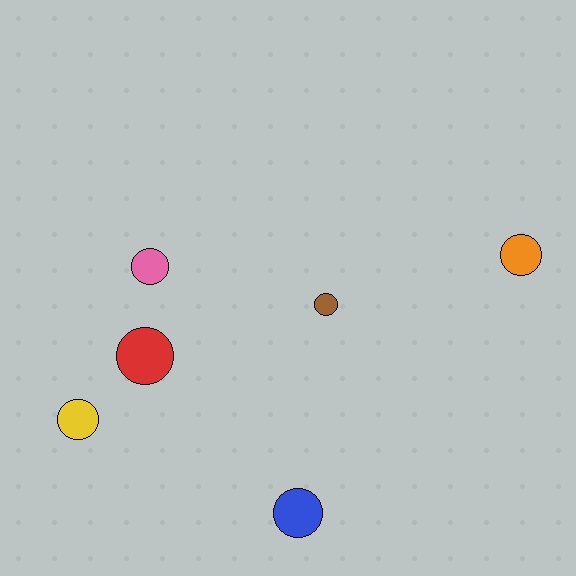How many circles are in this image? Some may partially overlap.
There are 6 circles.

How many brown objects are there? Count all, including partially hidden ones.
There is 1 brown object.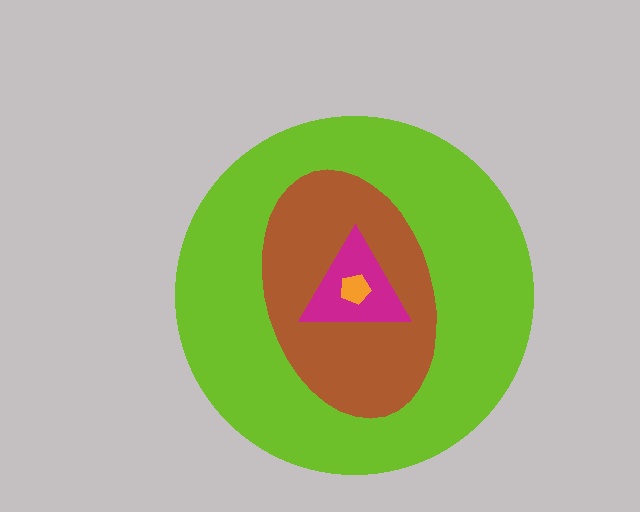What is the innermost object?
The orange pentagon.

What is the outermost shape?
The lime circle.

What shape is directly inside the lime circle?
The brown ellipse.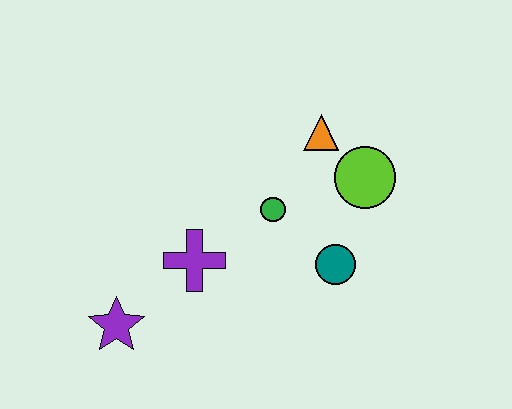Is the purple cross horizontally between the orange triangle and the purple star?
Yes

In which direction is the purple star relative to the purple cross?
The purple star is to the left of the purple cross.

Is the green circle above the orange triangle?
No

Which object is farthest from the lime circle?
The purple star is farthest from the lime circle.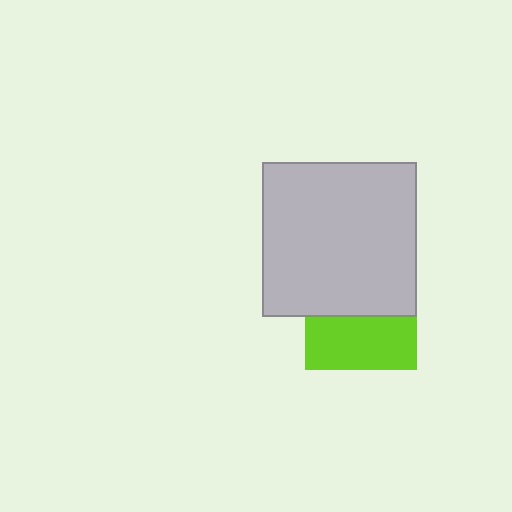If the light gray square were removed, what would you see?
You would see the complete lime square.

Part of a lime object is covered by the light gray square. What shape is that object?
It is a square.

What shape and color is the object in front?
The object in front is a light gray square.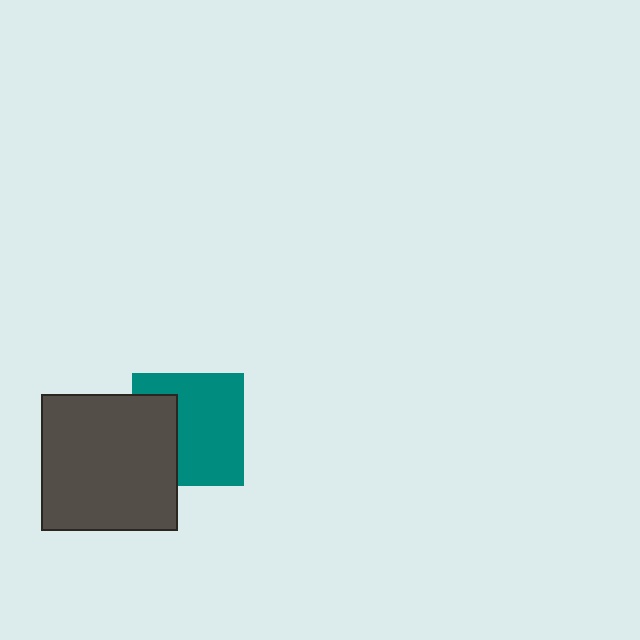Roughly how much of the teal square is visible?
Most of it is visible (roughly 66%).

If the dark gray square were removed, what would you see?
You would see the complete teal square.